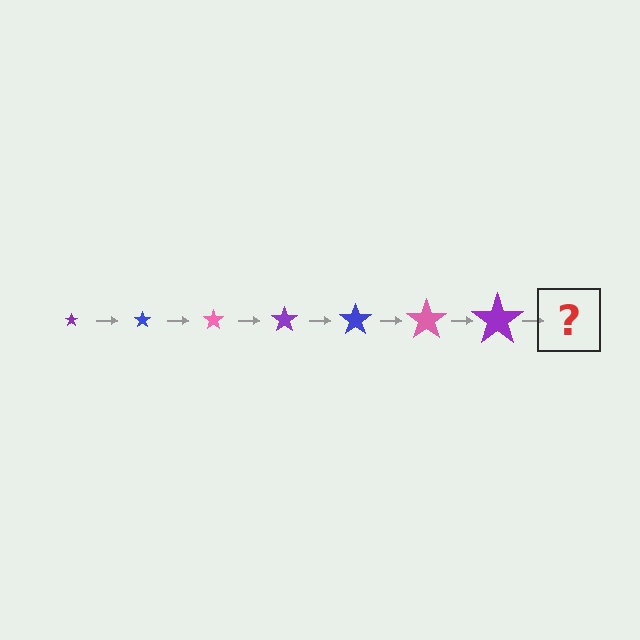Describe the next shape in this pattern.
It should be a blue star, larger than the previous one.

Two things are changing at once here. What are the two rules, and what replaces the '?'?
The two rules are that the star grows larger each step and the color cycles through purple, blue, and pink. The '?' should be a blue star, larger than the previous one.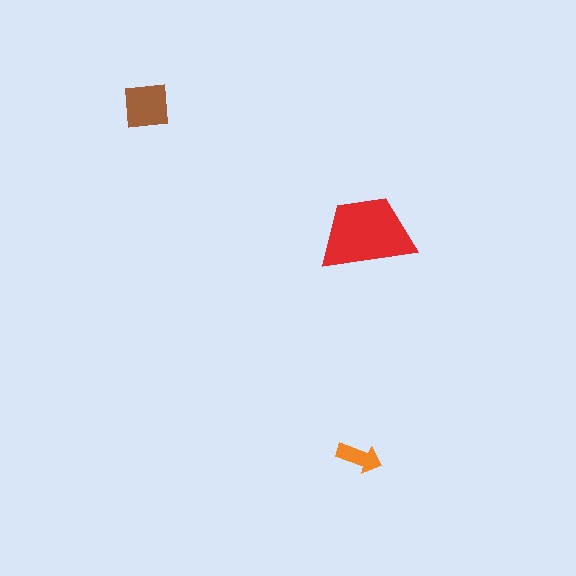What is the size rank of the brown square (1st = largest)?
2nd.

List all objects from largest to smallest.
The red trapezoid, the brown square, the orange arrow.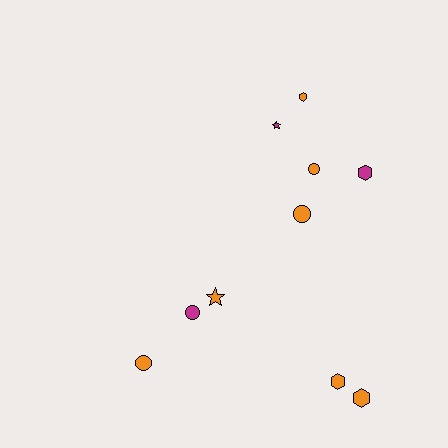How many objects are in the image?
There are 10 objects.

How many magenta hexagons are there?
There is 1 magenta hexagon.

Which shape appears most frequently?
Circle, with 4 objects.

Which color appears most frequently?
Orange, with 7 objects.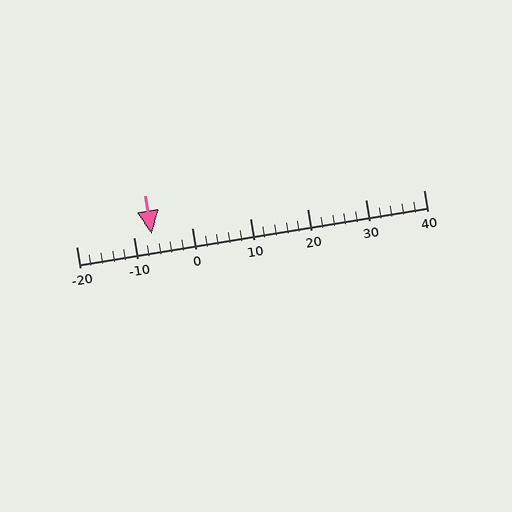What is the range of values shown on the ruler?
The ruler shows values from -20 to 40.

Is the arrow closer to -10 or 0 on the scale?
The arrow is closer to -10.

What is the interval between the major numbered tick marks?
The major tick marks are spaced 10 units apart.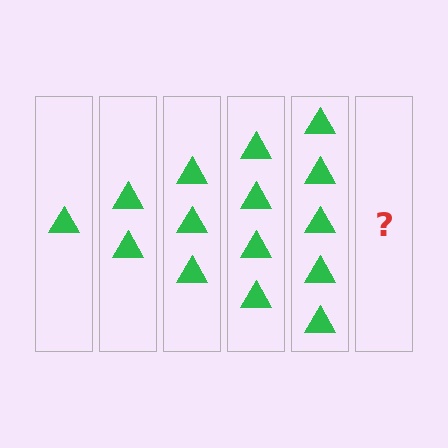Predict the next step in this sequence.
The next step is 6 triangles.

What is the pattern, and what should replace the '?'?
The pattern is that each step adds one more triangle. The '?' should be 6 triangles.